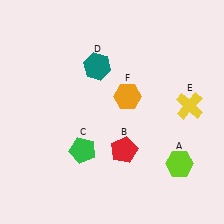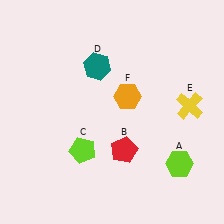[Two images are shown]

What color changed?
The pentagon (C) changed from green in Image 1 to lime in Image 2.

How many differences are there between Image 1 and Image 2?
There is 1 difference between the two images.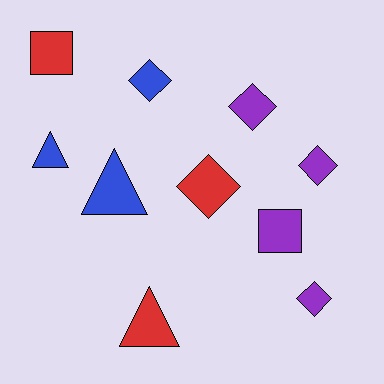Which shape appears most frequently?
Diamond, with 5 objects.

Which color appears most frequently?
Purple, with 4 objects.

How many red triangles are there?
There is 1 red triangle.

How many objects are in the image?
There are 10 objects.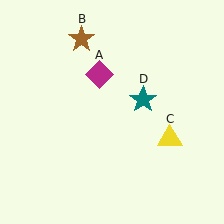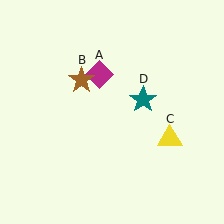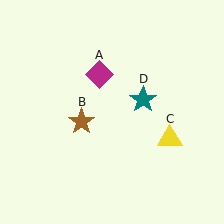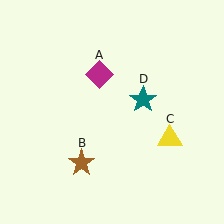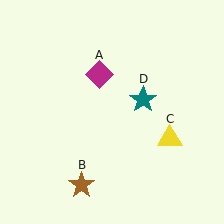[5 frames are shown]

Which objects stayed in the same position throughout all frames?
Magenta diamond (object A) and yellow triangle (object C) and teal star (object D) remained stationary.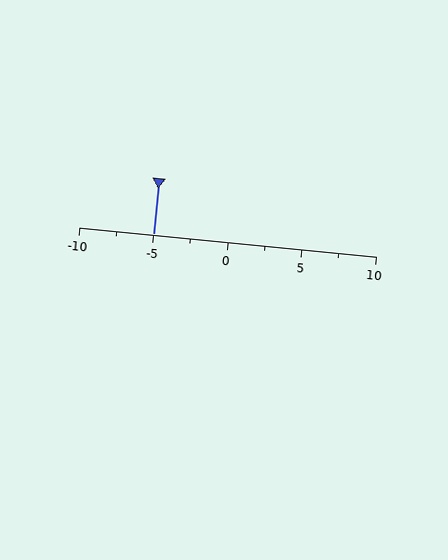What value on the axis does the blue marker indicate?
The marker indicates approximately -5.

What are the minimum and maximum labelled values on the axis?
The axis runs from -10 to 10.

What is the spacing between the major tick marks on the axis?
The major ticks are spaced 5 apart.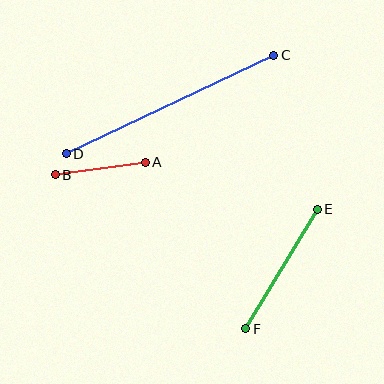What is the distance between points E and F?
The distance is approximately 139 pixels.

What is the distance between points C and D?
The distance is approximately 230 pixels.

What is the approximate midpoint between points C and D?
The midpoint is at approximately (170, 105) pixels.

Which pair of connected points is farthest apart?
Points C and D are farthest apart.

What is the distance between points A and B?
The distance is approximately 91 pixels.